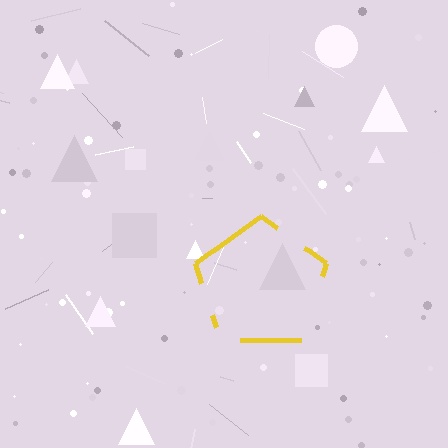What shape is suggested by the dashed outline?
The dashed outline suggests a pentagon.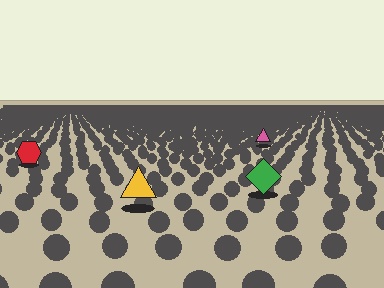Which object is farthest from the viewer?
The pink triangle is farthest from the viewer. It appears smaller and the ground texture around it is denser.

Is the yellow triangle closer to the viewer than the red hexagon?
Yes. The yellow triangle is closer — you can tell from the texture gradient: the ground texture is coarser near it.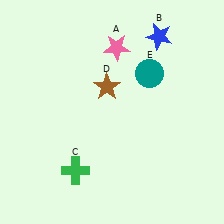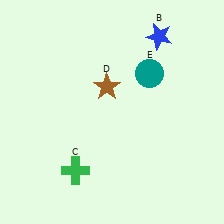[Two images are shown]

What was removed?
The pink star (A) was removed in Image 2.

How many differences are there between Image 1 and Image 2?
There is 1 difference between the two images.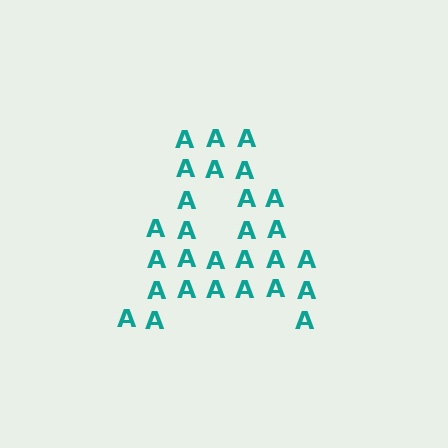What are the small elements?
The small elements are letter A's.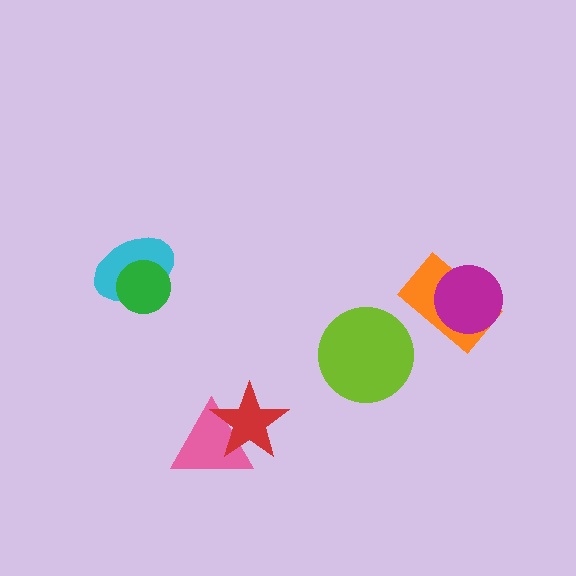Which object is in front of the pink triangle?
The red star is in front of the pink triangle.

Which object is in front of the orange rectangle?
The magenta circle is in front of the orange rectangle.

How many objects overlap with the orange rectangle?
1 object overlaps with the orange rectangle.